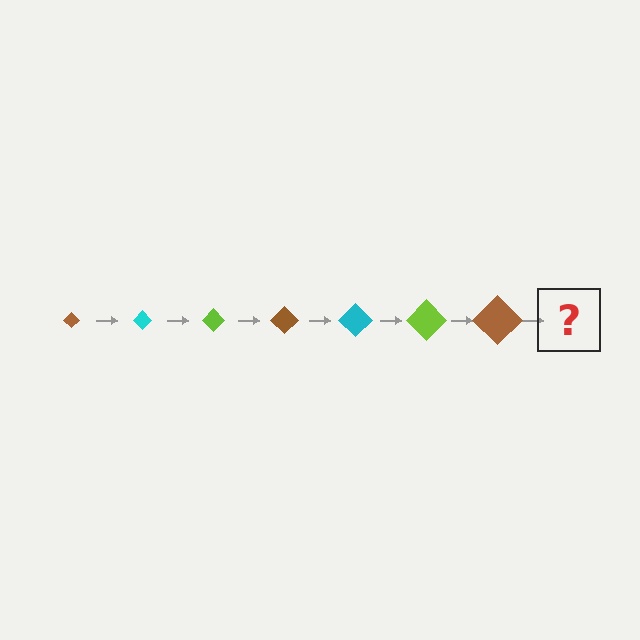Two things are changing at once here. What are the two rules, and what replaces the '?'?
The two rules are that the diamond grows larger each step and the color cycles through brown, cyan, and lime. The '?' should be a cyan diamond, larger than the previous one.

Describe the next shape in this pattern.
It should be a cyan diamond, larger than the previous one.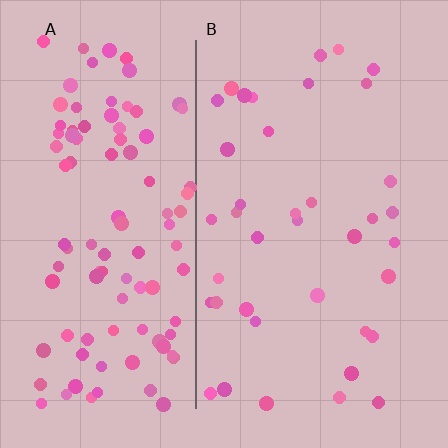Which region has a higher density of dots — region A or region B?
A (the left).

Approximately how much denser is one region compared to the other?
Approximately 2.7× — region A over region B.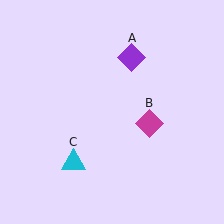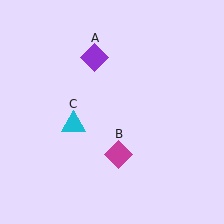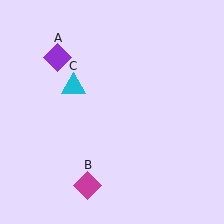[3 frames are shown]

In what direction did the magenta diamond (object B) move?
The magenta diamond (object B) moved down and to the left.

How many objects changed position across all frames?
3 objects changed position: purple diamond (object A), magenta diamond (object B), cyan triangle (object C).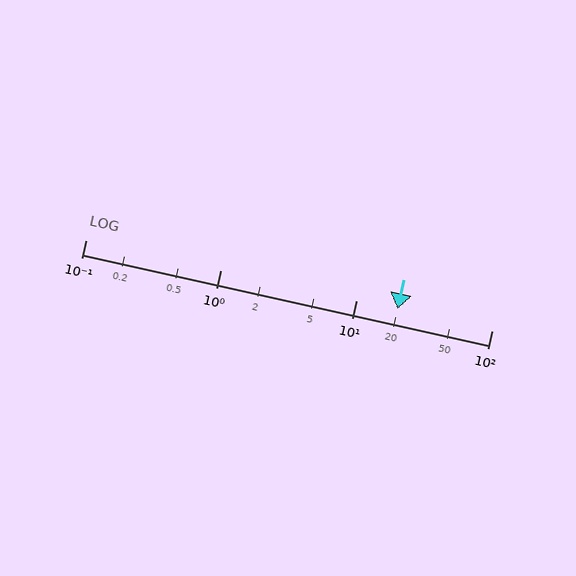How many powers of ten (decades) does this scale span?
The scale spans 3 decades, from 0.1 to 100.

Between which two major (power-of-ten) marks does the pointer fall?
The pointer is between 10 and 100.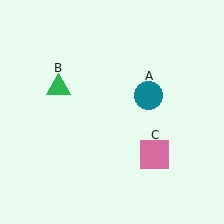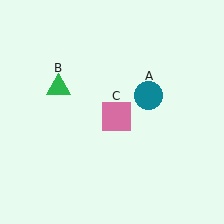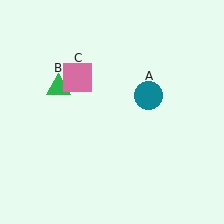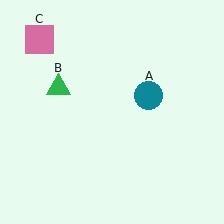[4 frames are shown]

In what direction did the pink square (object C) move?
The pink square (object C) moved up and to the left.